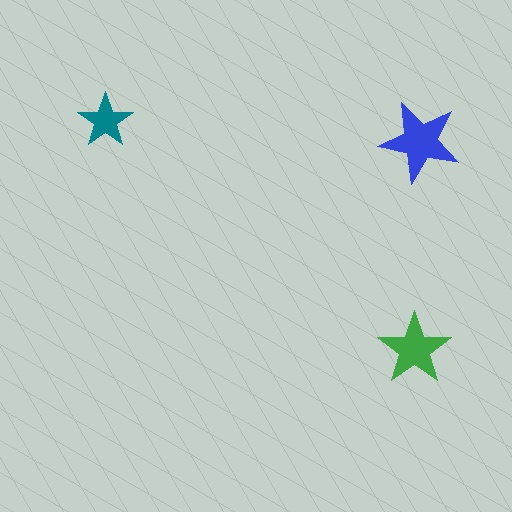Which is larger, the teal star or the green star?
The green one.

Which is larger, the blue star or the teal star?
The blue one.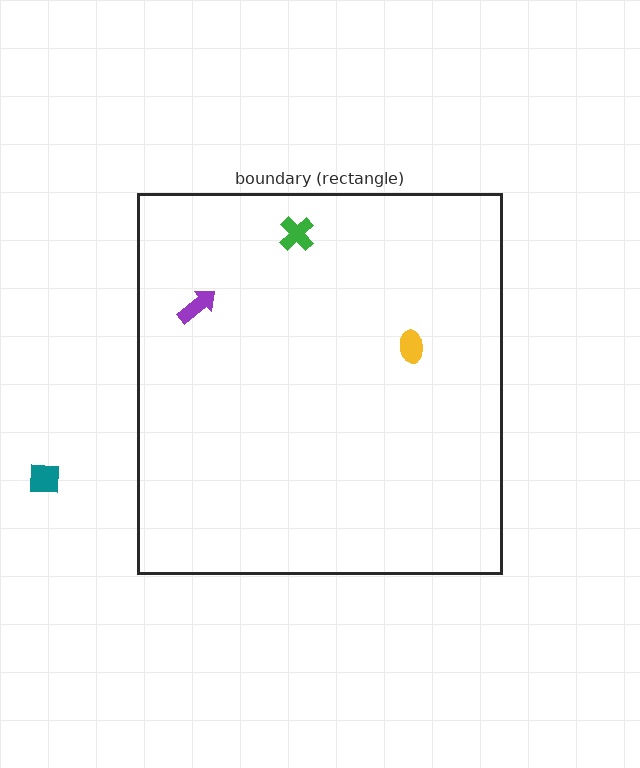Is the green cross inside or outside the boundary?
Inside.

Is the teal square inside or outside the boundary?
Outside.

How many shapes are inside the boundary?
3 inside, 1 outside.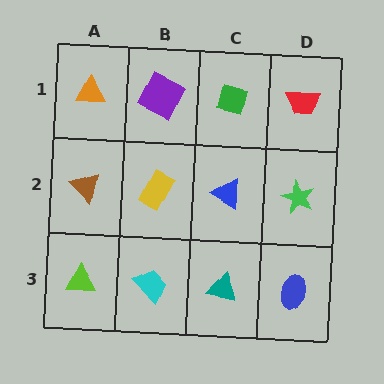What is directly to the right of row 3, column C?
A blue ellipse.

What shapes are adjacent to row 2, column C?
A green square (row 1, column C), a teal triangle (row 3, column C), a yellow rectangle (row 2, column B), a green star (row 2, column D).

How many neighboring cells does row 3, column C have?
3.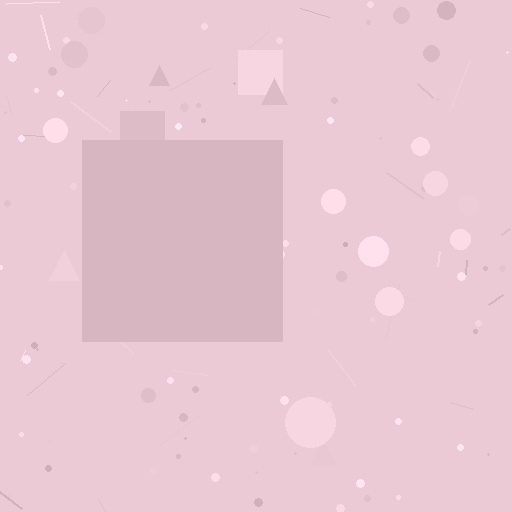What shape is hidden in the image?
A square is hidden in the image.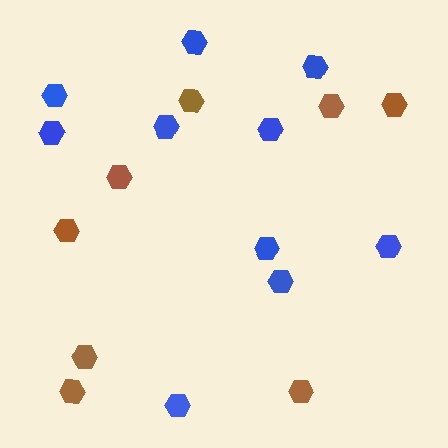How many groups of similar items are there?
There are 2 groups: one group of blue hexagons (10) and one group of brown hexagons (8).